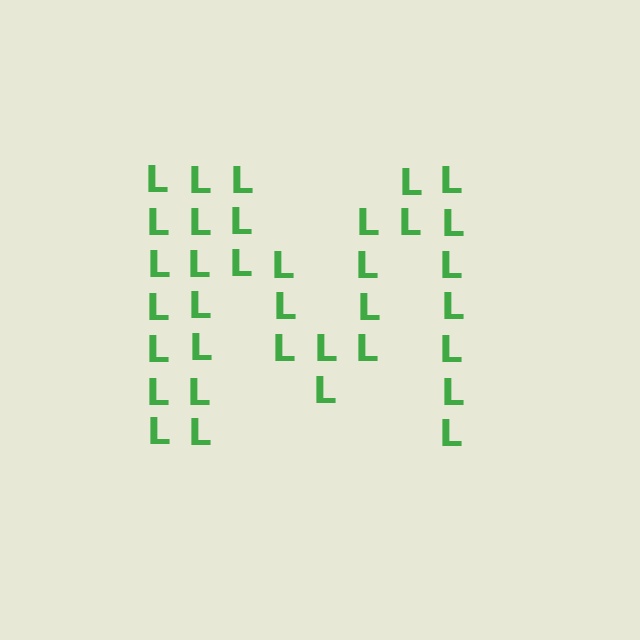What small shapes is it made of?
It is made of small letter L's.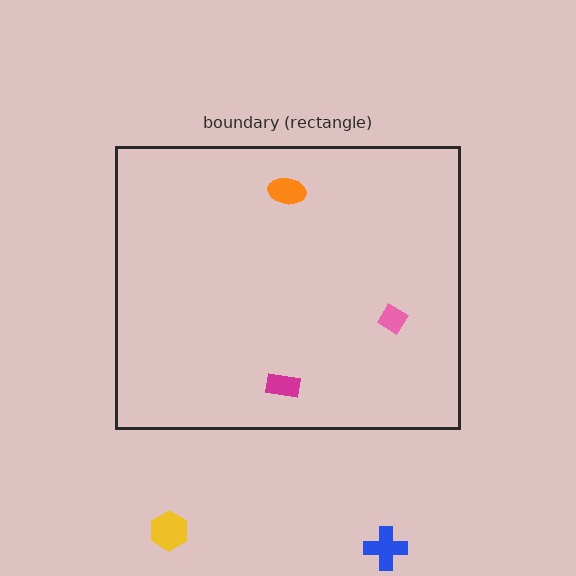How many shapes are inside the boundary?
3 inside, 2 outside.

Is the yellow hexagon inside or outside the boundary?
Outside.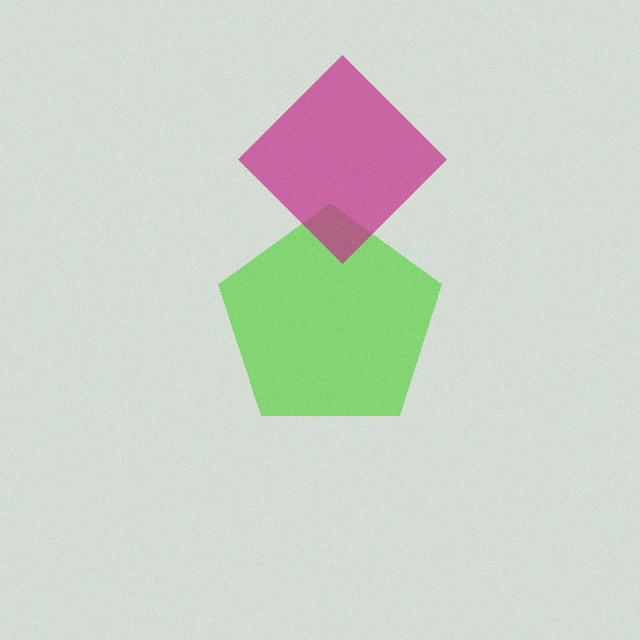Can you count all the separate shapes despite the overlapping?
Yes, there are 2 separate shapes.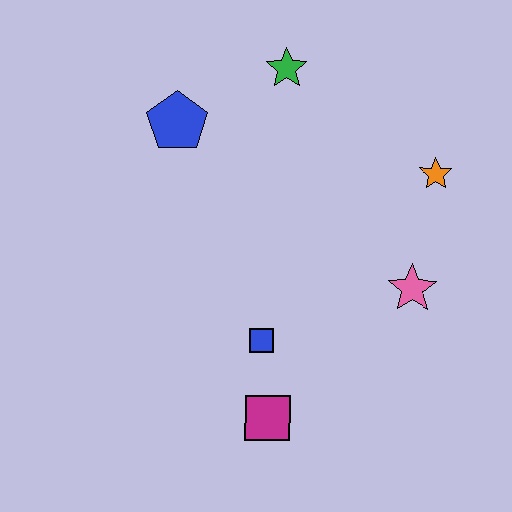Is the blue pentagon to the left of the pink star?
Yes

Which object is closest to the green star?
The blue pentagon is closest to the green star.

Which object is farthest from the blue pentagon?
The magenta square is farthest from the blue pentagon.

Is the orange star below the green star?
Yes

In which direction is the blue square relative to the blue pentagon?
The blue square is below the blue pentagon.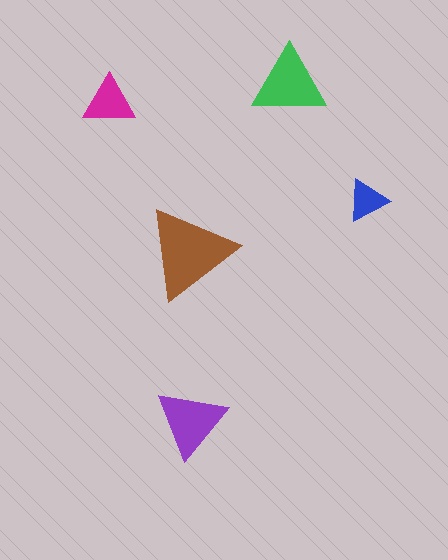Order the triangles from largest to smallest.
the brown one, the green one, the purple one, the magenta one, the blue one.